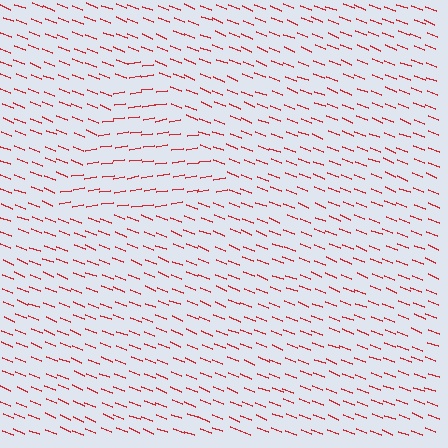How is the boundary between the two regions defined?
The boundary is defined purely by a change in line orientation (approximately 30 degrees difference). All lines are the same color and thickness.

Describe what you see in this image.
The image is filled with small red line segments. A triangle region in the image has lines oriented differently from the surrounding lines, creating a visible texture boundary.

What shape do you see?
I see a triangle.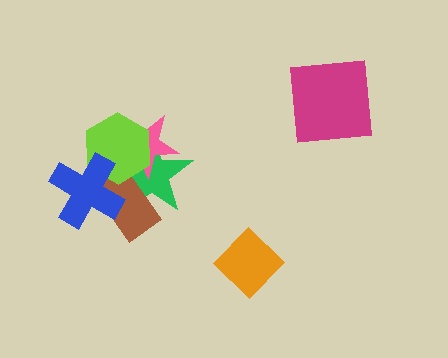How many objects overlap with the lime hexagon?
4 objects overlap with the lime hexagon.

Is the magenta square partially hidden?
No, no other shape covers it.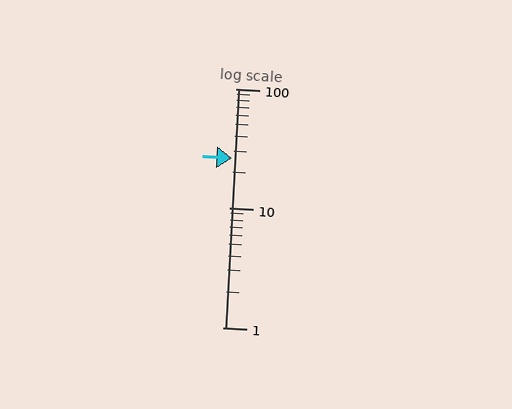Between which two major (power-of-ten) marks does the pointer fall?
The pointer is between 10 and 100.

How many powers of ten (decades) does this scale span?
The scale spans 2 decades, from 1 to 100.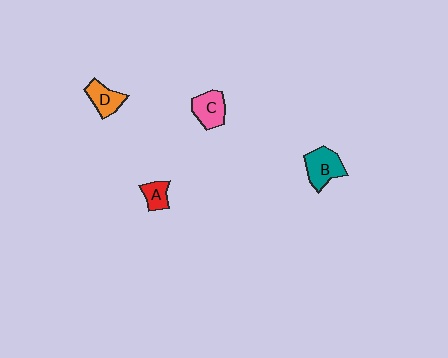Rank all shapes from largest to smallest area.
From largest to smallest: B (teal), C (pink), D (orange), A (red).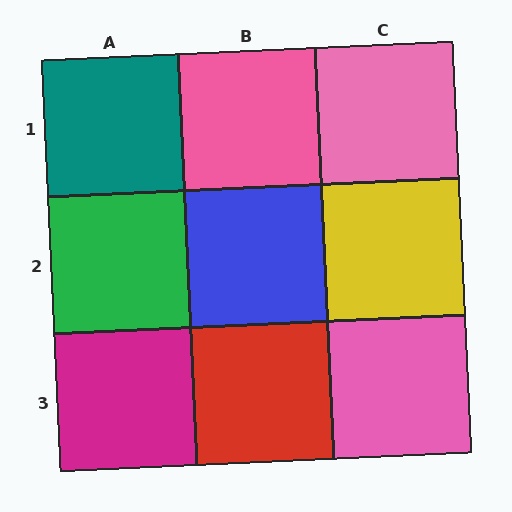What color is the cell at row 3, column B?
Red.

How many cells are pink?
3 cells are pink.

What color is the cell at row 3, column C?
Pink.